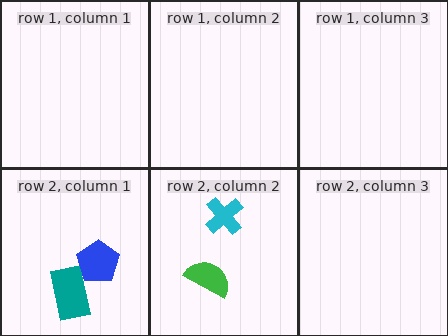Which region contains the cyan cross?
The row 2, column 2 region.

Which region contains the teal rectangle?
The row 2, column 1 region.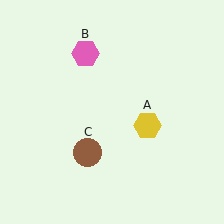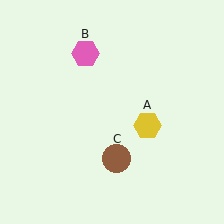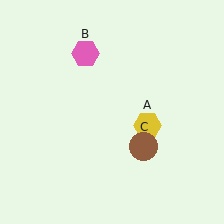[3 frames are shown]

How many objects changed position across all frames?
1 object changed position: brown circle (object C).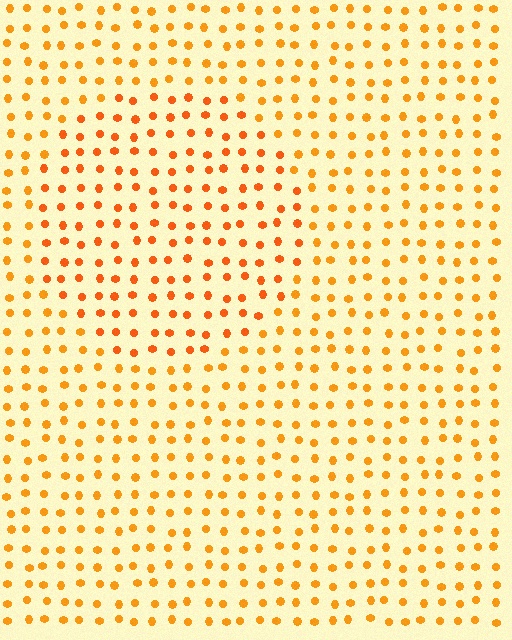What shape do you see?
I see a circle.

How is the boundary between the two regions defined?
The boundary is defined purely by a slight shift in hue (about 16 degrees). Spacing, size, and orientation are identical on both sides.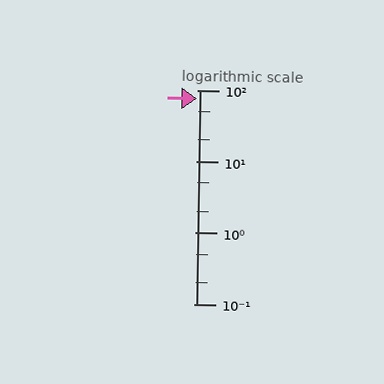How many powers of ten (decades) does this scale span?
The scale spans 3 decades, from 0.1 to 100.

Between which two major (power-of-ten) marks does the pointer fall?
The pointer is between 10 and 100.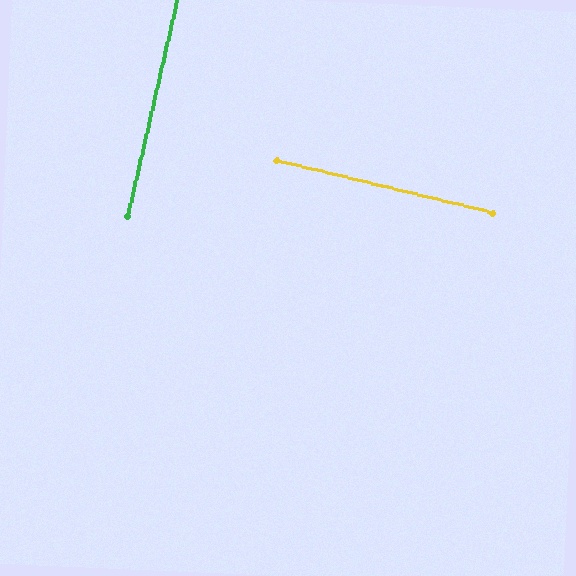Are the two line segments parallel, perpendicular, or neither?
Perpendicular — they meet at approximately 89°.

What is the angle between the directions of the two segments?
Approximately 89 degrees.